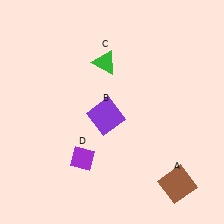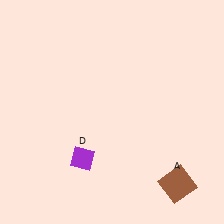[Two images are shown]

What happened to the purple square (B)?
The purple square (B) was removed in Image 2. It was in the bottom-left area of Image 1.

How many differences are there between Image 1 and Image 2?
There are 2 differences between the two images.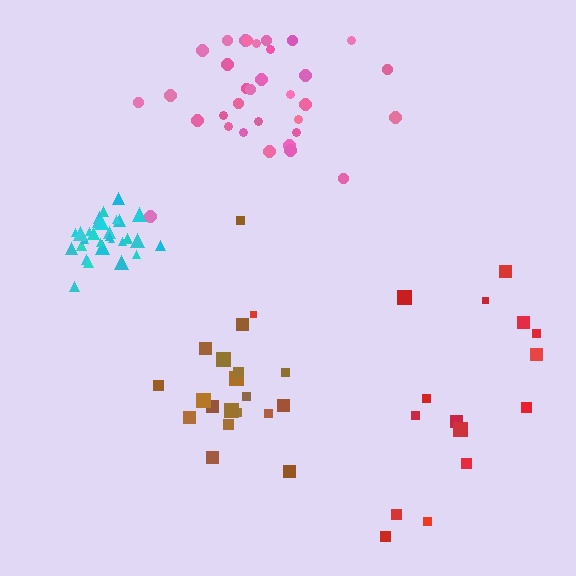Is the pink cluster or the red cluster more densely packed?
Pink.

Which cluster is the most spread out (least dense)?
Red.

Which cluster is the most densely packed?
Cyan.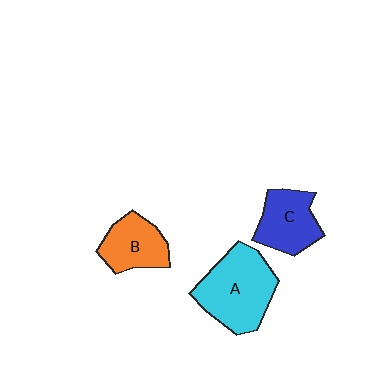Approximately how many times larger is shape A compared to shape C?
Approximately 1.5 times.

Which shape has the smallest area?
Shape B (orange).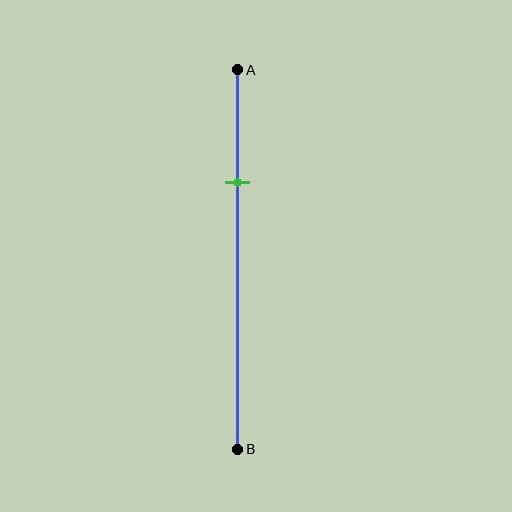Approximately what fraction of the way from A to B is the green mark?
The green mark is approximately 30% of the way from A to B.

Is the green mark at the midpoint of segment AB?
No, the mark is at about 30% from A, not at the 50% midpoint.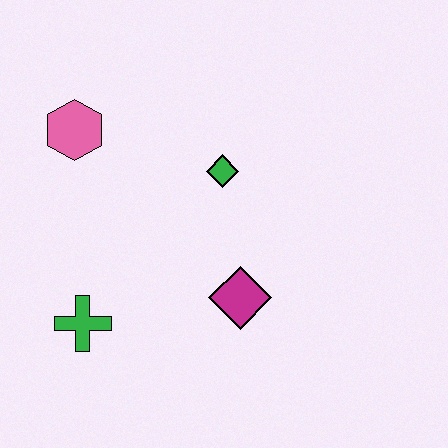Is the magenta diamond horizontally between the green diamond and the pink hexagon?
No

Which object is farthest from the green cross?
The green diamond is farthest from the green cross.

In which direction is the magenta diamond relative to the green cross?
The magenta diamond is to the right of the green cross.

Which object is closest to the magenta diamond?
The green diamond is closest to the magenta diamond.